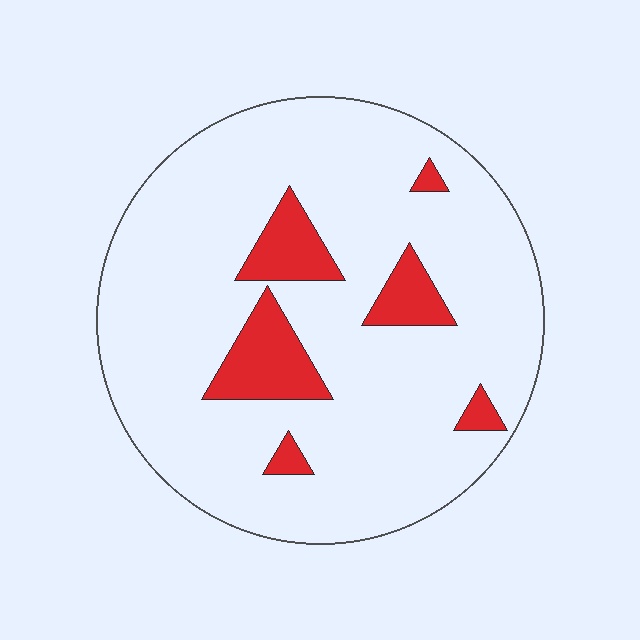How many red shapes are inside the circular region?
6.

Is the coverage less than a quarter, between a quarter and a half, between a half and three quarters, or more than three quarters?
Less than a quarter.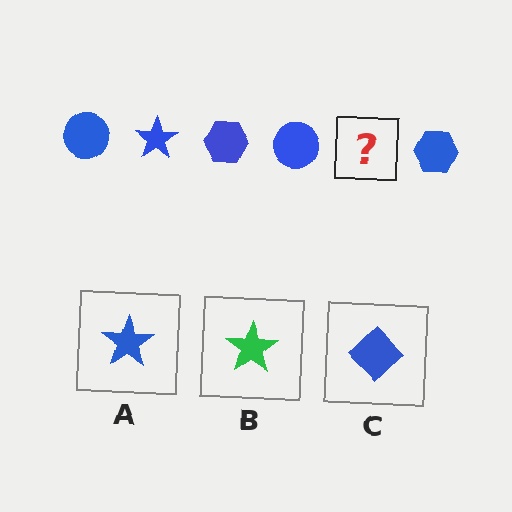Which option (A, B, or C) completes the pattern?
A.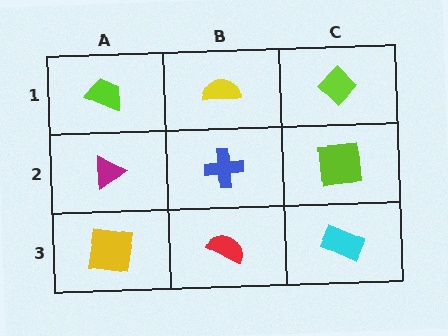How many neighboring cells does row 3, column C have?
2.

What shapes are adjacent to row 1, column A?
A magenta triangle (row 2, column A), a yellow semicircle (row 1, column B).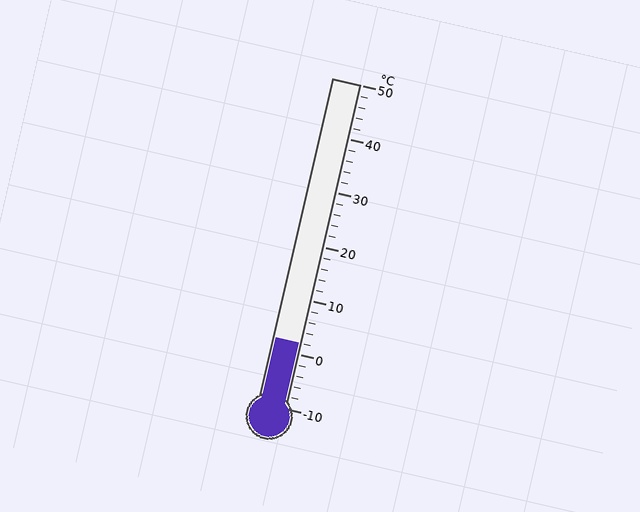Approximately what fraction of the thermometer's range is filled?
The thermometer is filled to approximately 20% of its range.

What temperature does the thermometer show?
The thermometer shows approximately 2°C.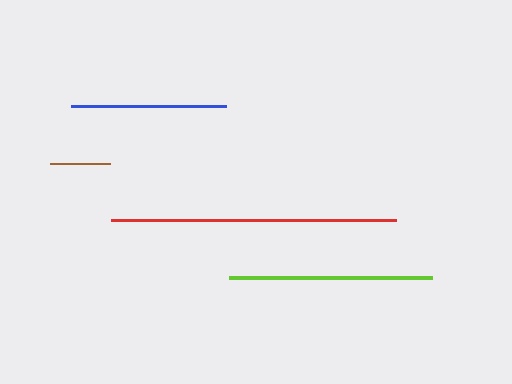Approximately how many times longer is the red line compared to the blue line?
The red line is approximately 1.8 times the length of the blue line.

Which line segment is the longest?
The red line is the longest at approximately 285 pixels.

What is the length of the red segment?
The red segment is approximately 285 pixels long.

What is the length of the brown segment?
The brown segment is approximately 60 pixels long.